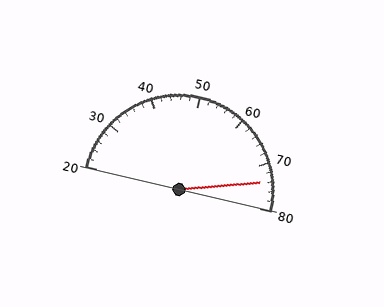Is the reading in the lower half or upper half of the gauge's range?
The reading is in the upper half of the range (20 to 80).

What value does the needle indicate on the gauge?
The needle indicates approximately 74.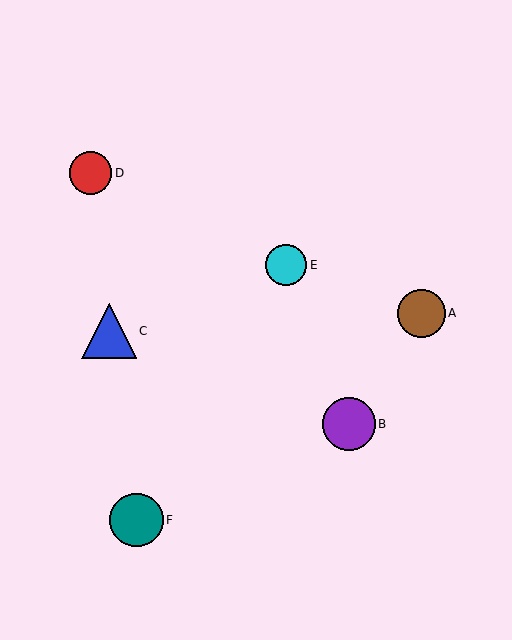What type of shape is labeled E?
Shape E is a cyan circle.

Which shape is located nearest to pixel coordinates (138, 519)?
The teal circle (labeled F) at (136, 520) is nearest to that location.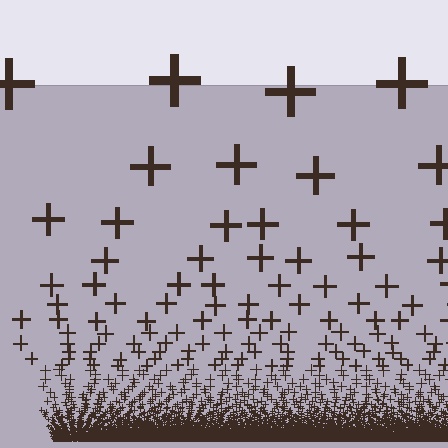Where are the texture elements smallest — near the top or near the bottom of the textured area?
Near the bottom.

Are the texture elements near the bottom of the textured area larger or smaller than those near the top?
Smaller. The gradient is inverted — elements near the bottom are smaller and denser.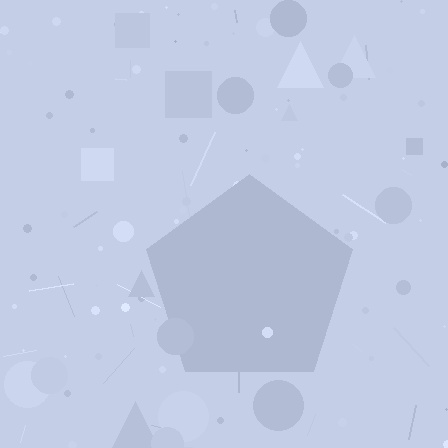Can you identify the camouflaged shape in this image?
The camouflaged shape is a pentagon.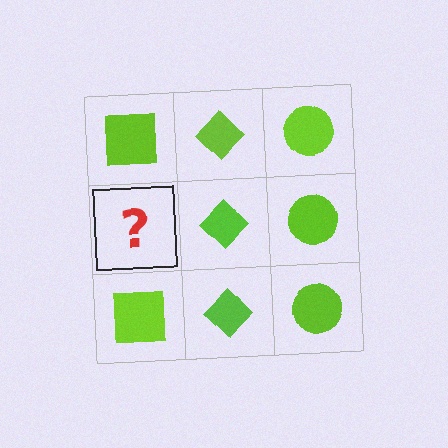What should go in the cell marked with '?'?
The missing cell should contain a lime square.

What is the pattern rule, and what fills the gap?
The rule is that each column has a consistent shape. The gap should be filled with a lime square.